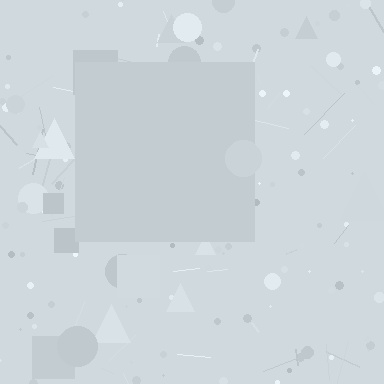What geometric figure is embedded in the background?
A square is embedded in the background.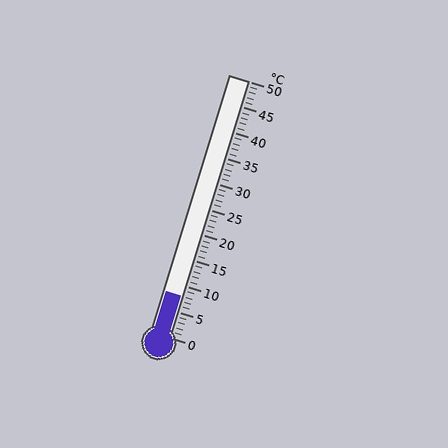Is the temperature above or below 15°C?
The temperature is below 15°C.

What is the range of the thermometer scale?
The thermometer scale ranges from 0°C to 50°C.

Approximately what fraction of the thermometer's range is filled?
The thermometer is filled to approximately 15% of its range.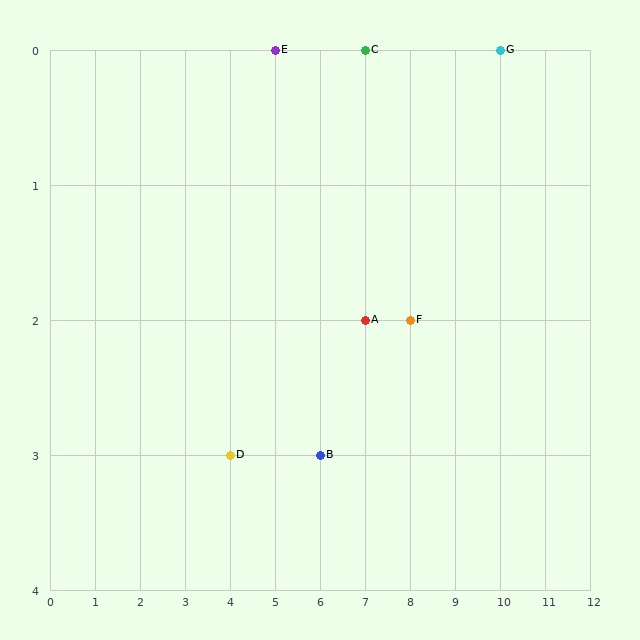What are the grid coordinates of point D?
Point D is at grid coordinates (4, 3).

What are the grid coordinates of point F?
Point F is at grid coordinates (8, 2).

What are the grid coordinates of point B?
Point B is at grid coordinates (6, 3).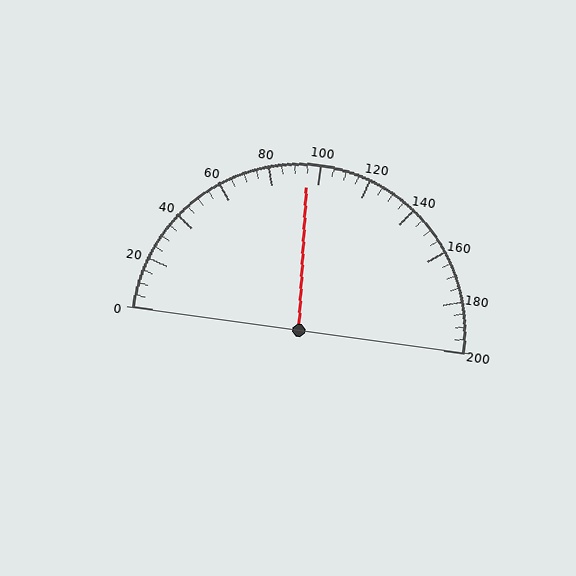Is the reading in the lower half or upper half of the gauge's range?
The reading is in the lower half of the range (0 to 200).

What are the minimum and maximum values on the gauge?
The gauge ranges from 0 to 200.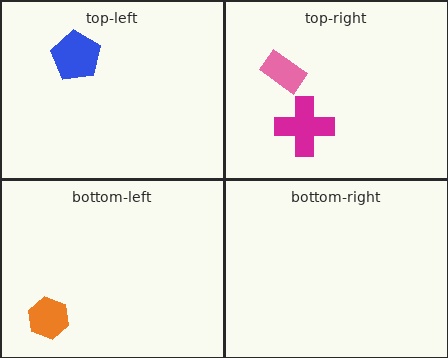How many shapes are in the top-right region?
2.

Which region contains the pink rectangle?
The top-right region.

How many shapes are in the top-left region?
1.